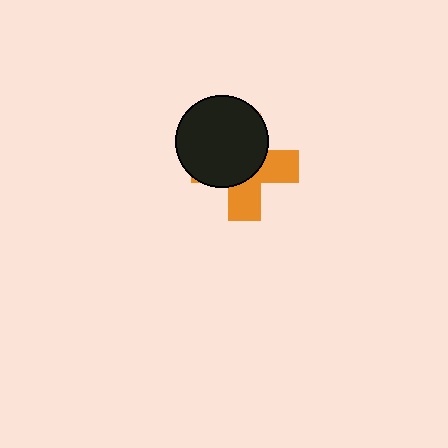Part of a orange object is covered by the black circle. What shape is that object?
It is a cross.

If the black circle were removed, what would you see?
You would see the complete orange cross.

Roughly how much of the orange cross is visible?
A small part of it is visible (roughly 43%).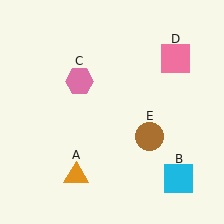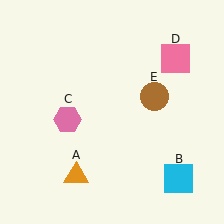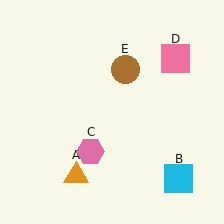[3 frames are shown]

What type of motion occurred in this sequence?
The pink hexagon (object C), brown circle (object E) rotated counterclockwise around the center of the scene.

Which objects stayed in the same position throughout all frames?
Orange triangle (object A) and cyan square (object B) and pink square (object D) remained stationary.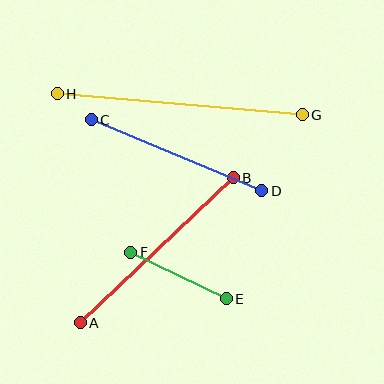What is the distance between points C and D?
The distance is approximately 185 pixels.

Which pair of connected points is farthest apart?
Points G and H are farthest apart.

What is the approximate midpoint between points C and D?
The midpoint is at approximately (176, 155) pixels.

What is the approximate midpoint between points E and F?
The midpoint is at approximately (179, 275) pixels.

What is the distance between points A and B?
The distance is approximately 210 pixels.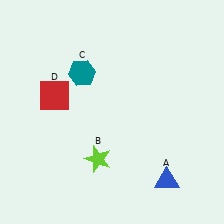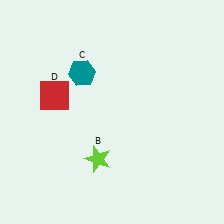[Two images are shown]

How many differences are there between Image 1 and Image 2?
There is 1 difference between the two images.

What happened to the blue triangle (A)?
The blue triangle (A) was removed in Image 2. It was in the bottom-right area of Image 1.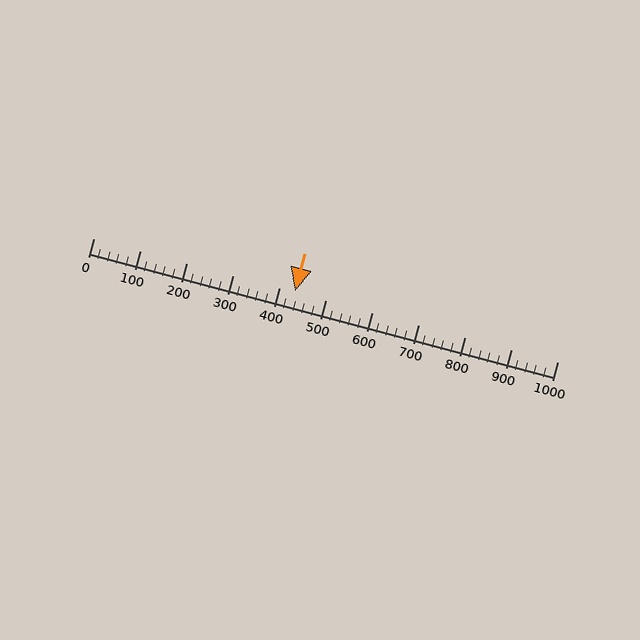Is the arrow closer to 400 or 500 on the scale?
The arrow is closer to 400.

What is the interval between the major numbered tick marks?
The major tick marks are spaced 100 units apart.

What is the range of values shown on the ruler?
The ruler shows values from 0 to 1000.